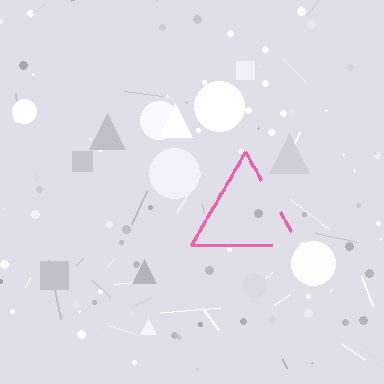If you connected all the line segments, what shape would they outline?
They would outline a triangle.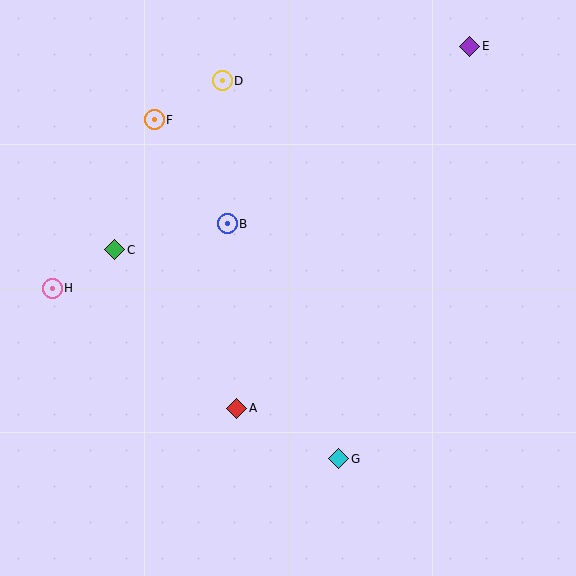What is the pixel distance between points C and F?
The distance between C and F is 136 pixels.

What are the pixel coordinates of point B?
Point B is at (227, 224).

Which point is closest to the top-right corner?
Point E is closest to the top-right corner.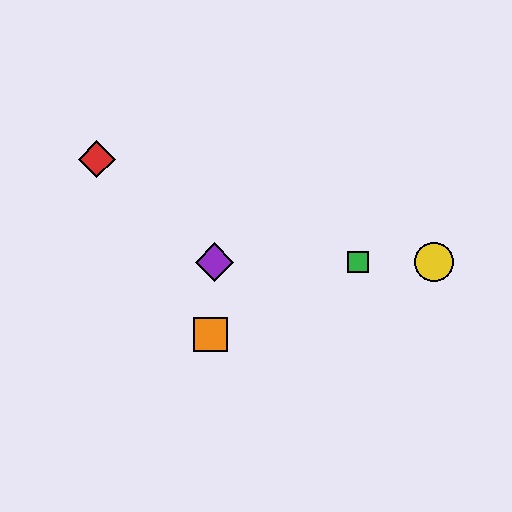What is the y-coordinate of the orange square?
The orange square is at y≈335.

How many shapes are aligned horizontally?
4 shapes (the blue diamond, the green square, the yellow circle, the purple diamond) are aligned horizontally.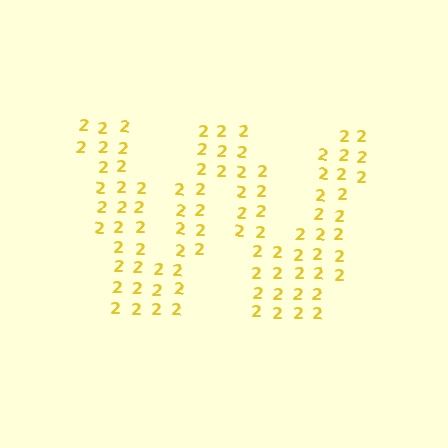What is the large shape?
The large shape is the letter W.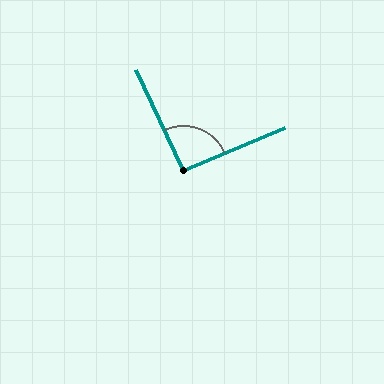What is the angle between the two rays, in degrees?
Approximately 93 degrees.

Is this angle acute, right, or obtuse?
It is approximately a right angle.